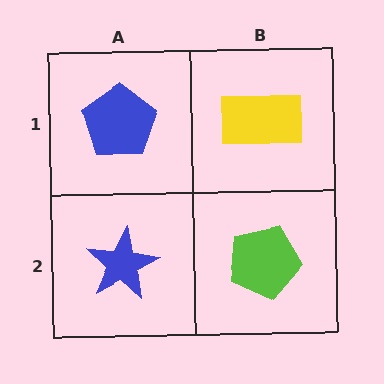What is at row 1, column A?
A blue pentagon.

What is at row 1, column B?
A yellow rectangle.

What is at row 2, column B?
A lime pentagon.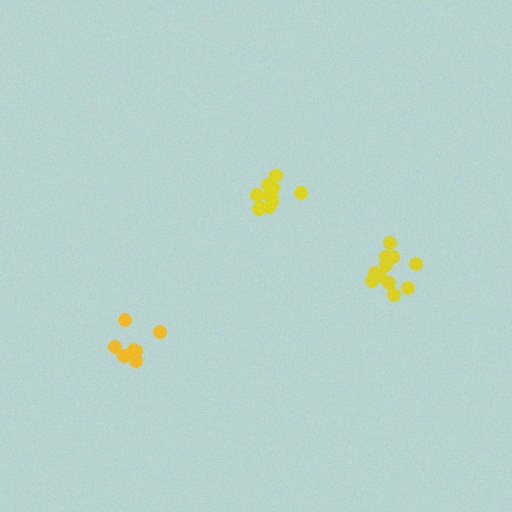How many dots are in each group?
Group 1: 11 dots, Group 2: 8 dots, Group 3: 11 dots (30 total).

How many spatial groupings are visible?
There are 3 spatial groupings.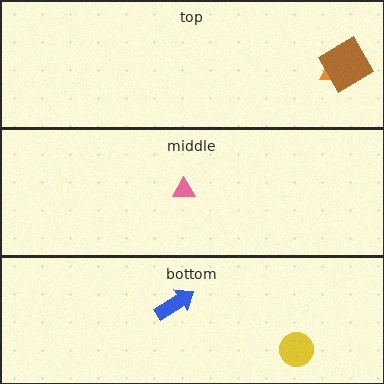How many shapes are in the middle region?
1.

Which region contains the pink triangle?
The middle region.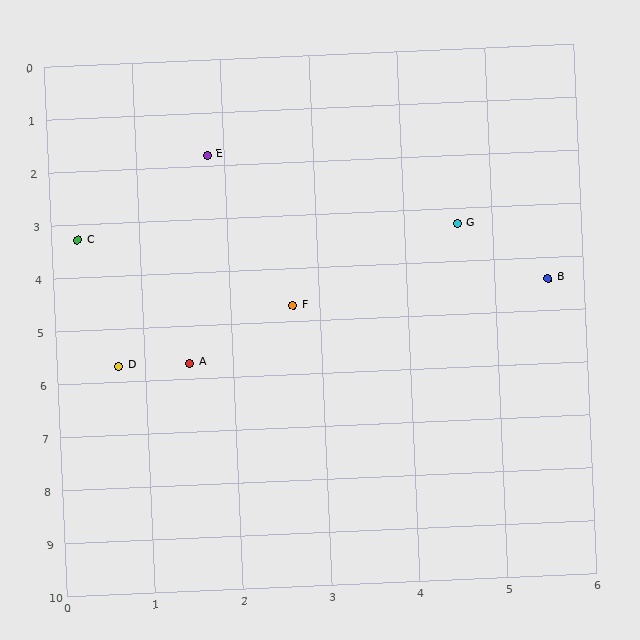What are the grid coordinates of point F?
Point F is at approximately (2.7, 4.7).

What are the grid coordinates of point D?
Point D is at approximately (0.7, 5.7).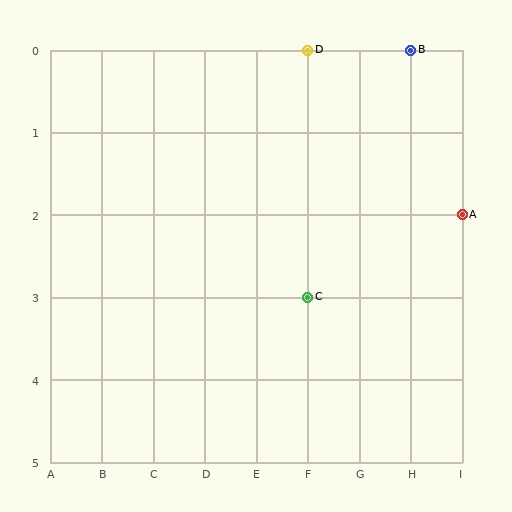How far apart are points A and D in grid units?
Points A and D are 3 columns and 2 rows apart (about 3.6 grid units diagonally).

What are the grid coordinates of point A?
Point A is at grid coordinates (I, 2).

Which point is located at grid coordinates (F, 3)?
Point C is at (F, 3).